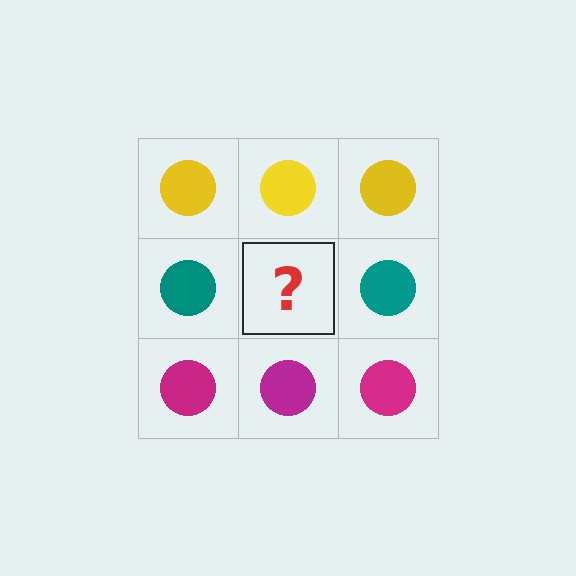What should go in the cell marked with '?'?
The missing cell should contain a teal circle.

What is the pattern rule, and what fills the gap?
The rule is that each row has a consistent color. The gap should be filled with a teal circle.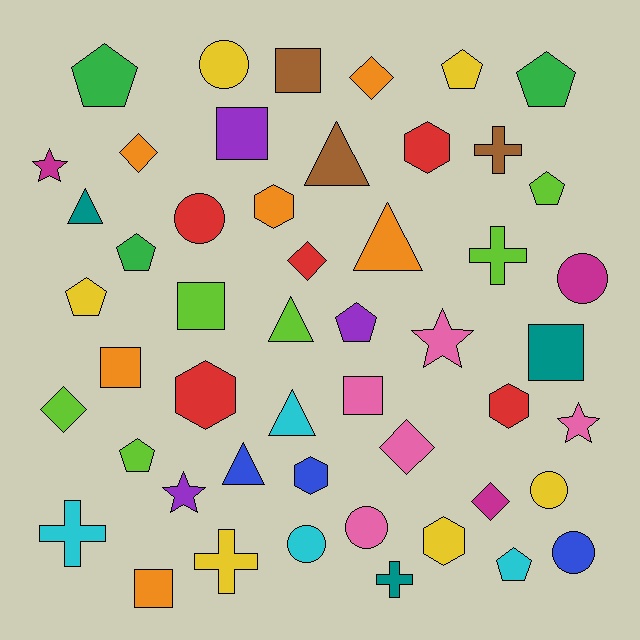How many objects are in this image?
There are 50 objects.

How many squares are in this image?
There are 7 squares.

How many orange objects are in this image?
There are 6 orange objects.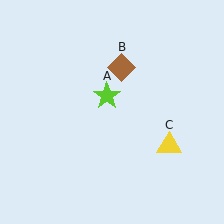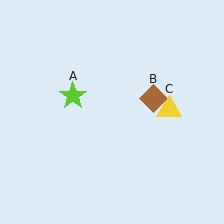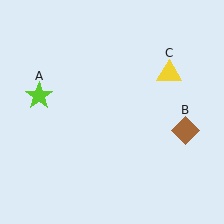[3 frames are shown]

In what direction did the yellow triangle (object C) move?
The yellow triangle (object C) moved up.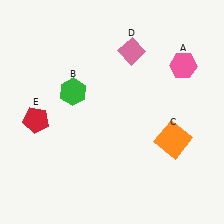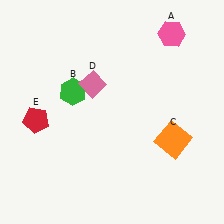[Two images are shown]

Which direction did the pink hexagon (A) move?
The pink hexagon (A) moved up.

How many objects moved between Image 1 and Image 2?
2 objects moved between the two images.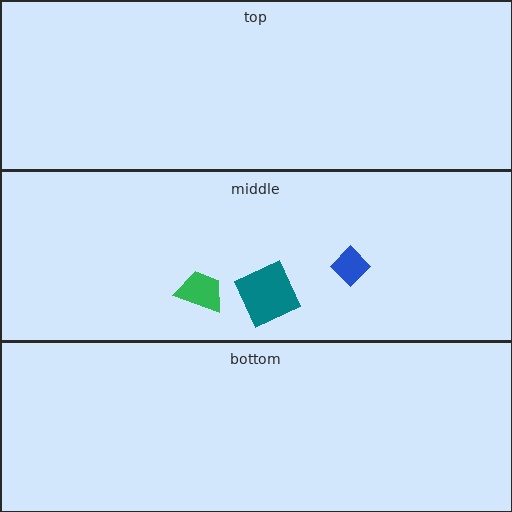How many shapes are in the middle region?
3.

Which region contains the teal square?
The middle region.